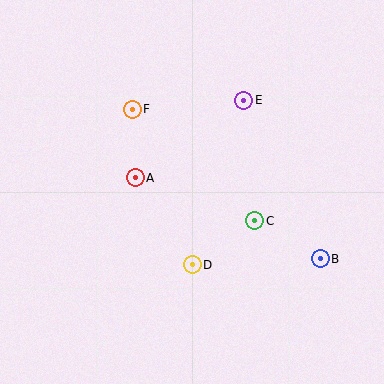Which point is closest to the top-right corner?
Point E is closest to the top-right corner.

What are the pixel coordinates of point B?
Point B is at (320, 259).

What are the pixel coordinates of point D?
Point D is at (192, 265).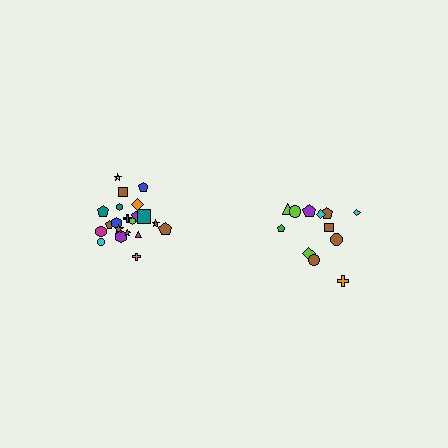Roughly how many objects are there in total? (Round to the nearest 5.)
Roughly 35 objects in total.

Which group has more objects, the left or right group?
The left group.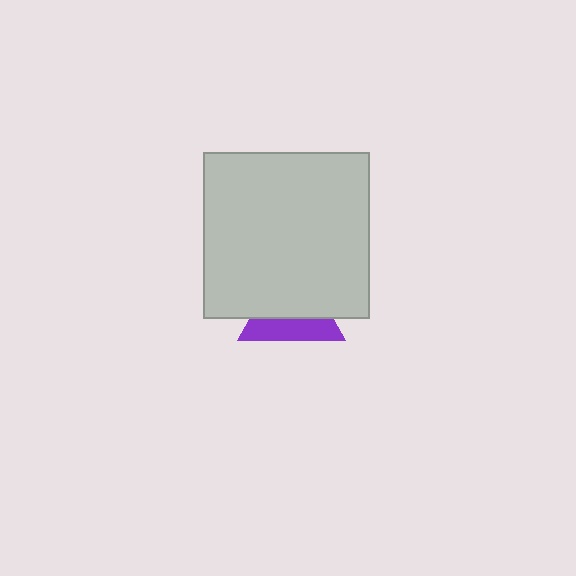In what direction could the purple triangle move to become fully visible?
The purple triangle could move down. That would shift it out from behind the light gray square entirely.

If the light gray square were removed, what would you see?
You would see the complete purple triangle.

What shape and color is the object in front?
The object in front is a light gray square.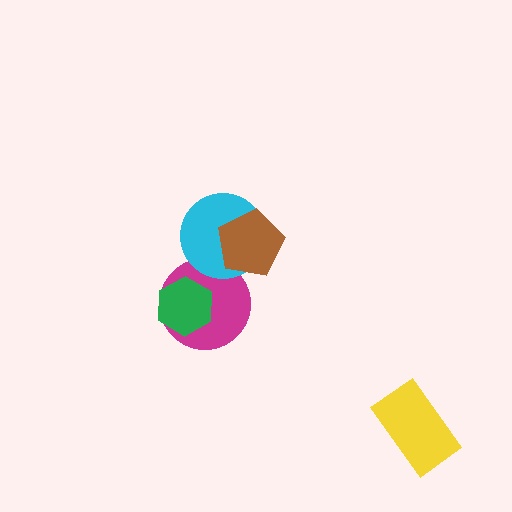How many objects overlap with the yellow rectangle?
0 objects overlap with the yellow rectangle.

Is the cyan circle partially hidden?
Yes, it is partially covered by another shape.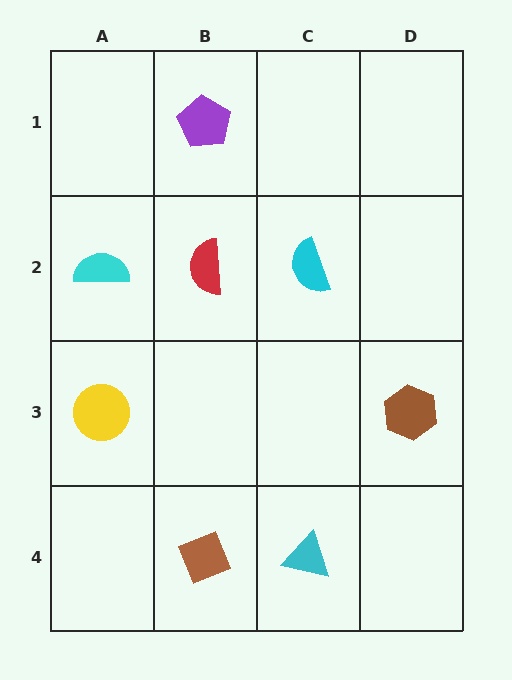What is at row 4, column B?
A brown diamond.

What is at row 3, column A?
A yellow circle.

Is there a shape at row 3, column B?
No, that cell is empty.